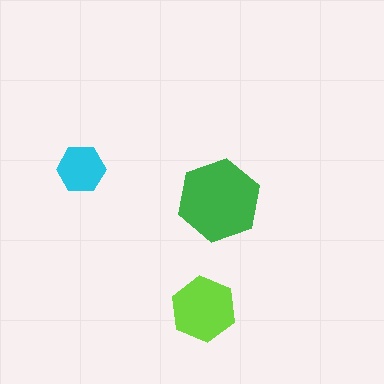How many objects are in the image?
There are 3 objects in the image.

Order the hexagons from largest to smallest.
the green one, the lime one, the cyan one.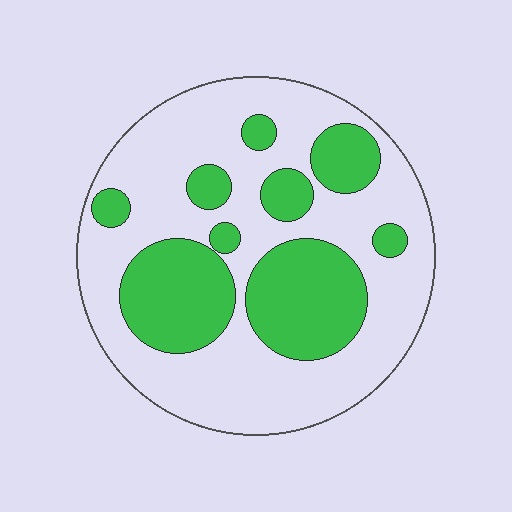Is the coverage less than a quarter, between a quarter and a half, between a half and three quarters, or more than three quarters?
Between a quarter and a half.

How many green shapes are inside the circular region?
9.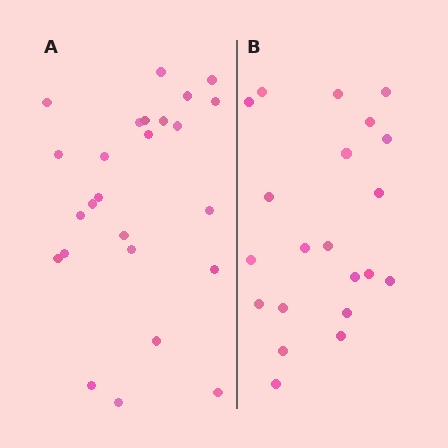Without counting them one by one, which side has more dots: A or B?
Region A (the left region) has more dots.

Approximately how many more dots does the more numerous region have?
Region A has about 4 more dots than region B.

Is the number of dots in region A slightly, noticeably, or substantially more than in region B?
Region A has only slightly more — the two regions are fairly close. The ratio is roughly 1.2 to 1.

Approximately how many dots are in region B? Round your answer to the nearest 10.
About 20 dots. (The exact count is 21, which rounds to 20.)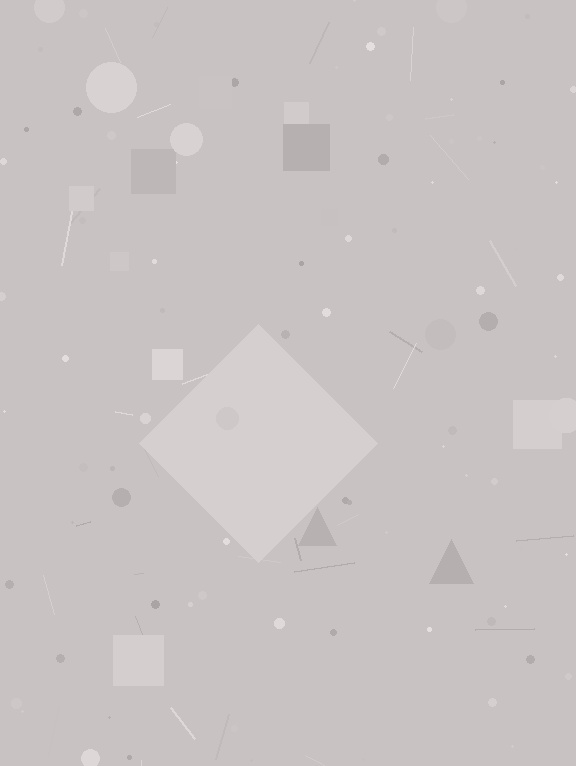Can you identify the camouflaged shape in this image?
The camouflaged shape is a diamond.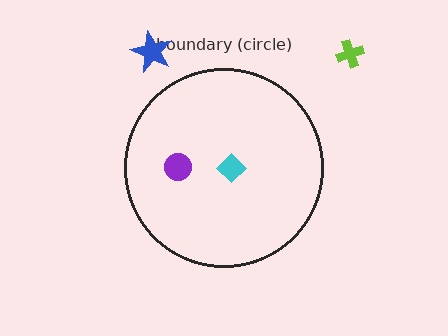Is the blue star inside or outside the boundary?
Outside.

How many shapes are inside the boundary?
2 inside, 2 outside.